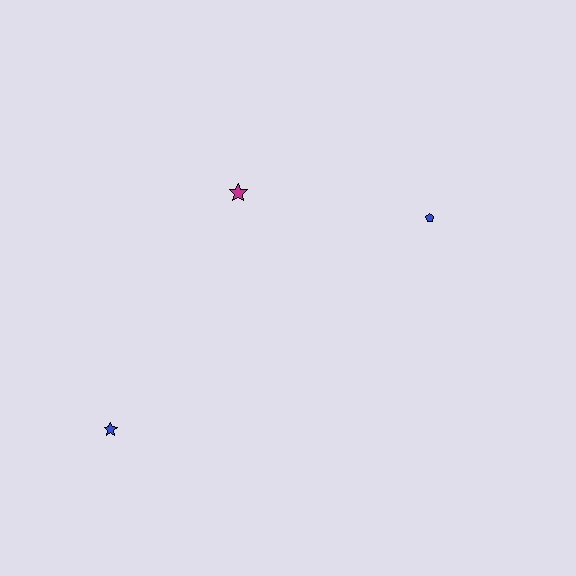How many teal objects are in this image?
There are no teal objects.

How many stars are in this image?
There are 2 stars.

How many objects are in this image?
There are 3 objects.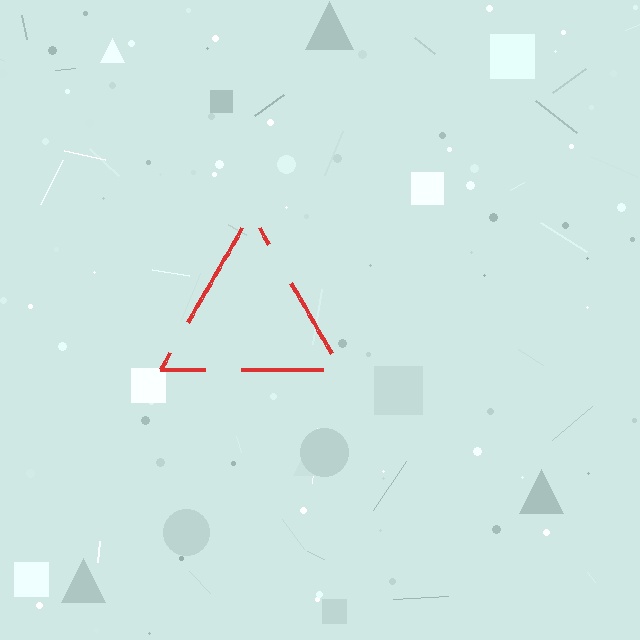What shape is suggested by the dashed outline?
The dashed outline suggests a triangle.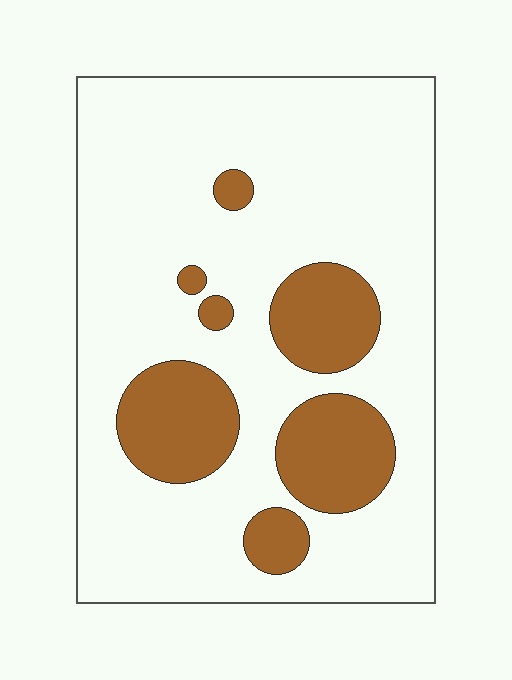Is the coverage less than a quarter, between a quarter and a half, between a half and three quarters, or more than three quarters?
Less than a quarter.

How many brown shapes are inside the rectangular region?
7.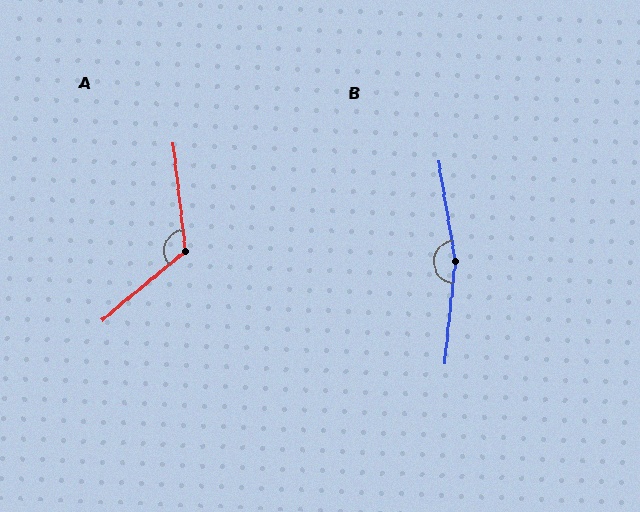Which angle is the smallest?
A, at approximately 123 degrees.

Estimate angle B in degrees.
Approximately 165 degrees.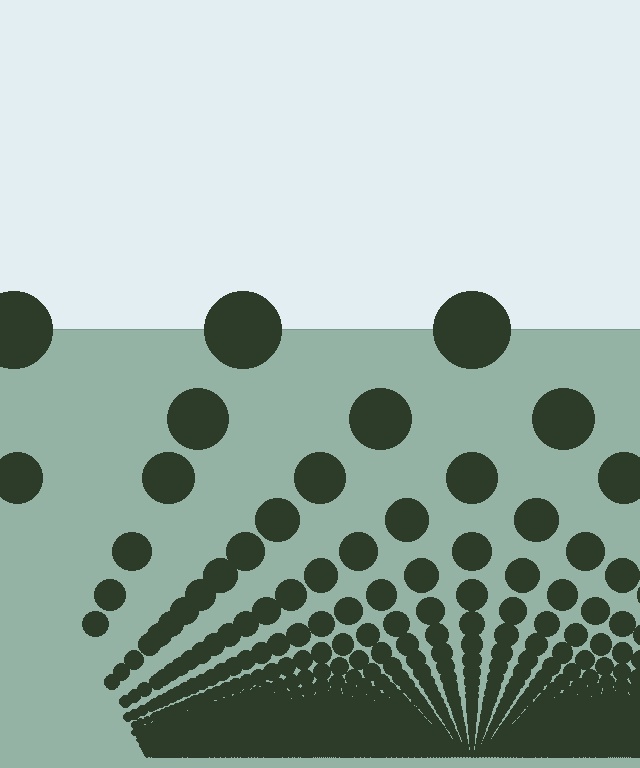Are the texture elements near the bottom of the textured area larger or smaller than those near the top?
Smaller. The gradient is inverted — elements near the bottom are smaller and denser.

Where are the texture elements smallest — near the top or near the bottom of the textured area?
Near the bottom.